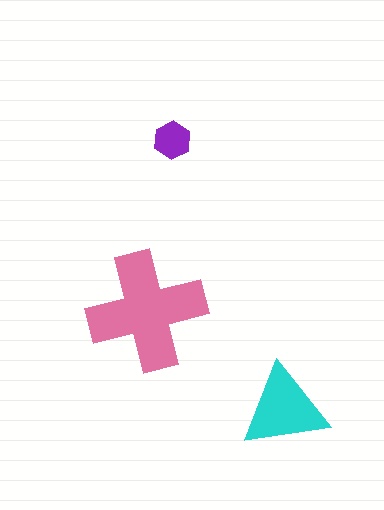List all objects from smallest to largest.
The purple hexagon, the cyan triangle, the pink cross.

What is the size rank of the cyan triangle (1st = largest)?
2nd.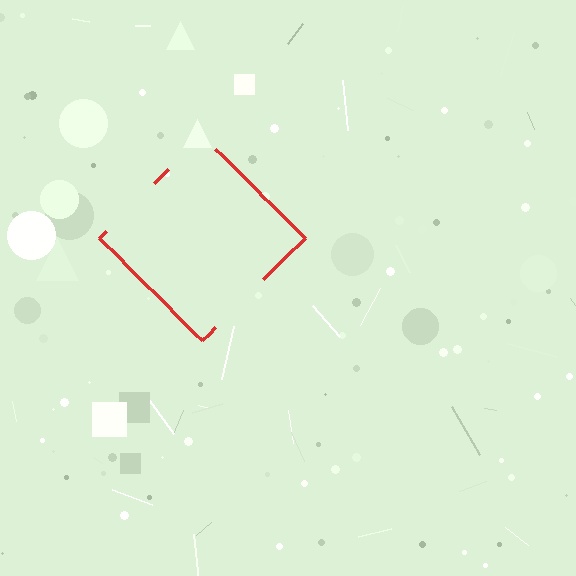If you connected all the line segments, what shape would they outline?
They would outline a diamond.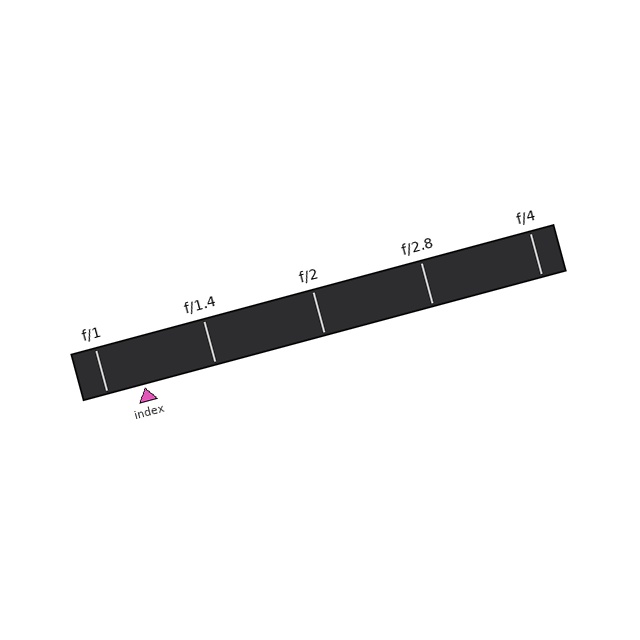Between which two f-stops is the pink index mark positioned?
The index mark is between f/1 and f/1.4.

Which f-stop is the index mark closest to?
The index mark is closest to f/1.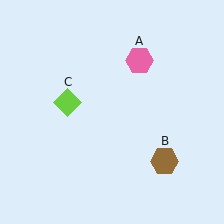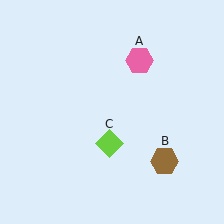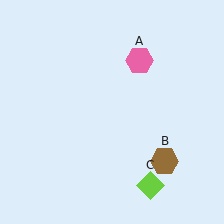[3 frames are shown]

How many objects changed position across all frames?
1 object changed position: lime diamond (object C).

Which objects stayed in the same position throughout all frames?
Pink hexagon (object A) and brown hexagon (object B) remained stationary.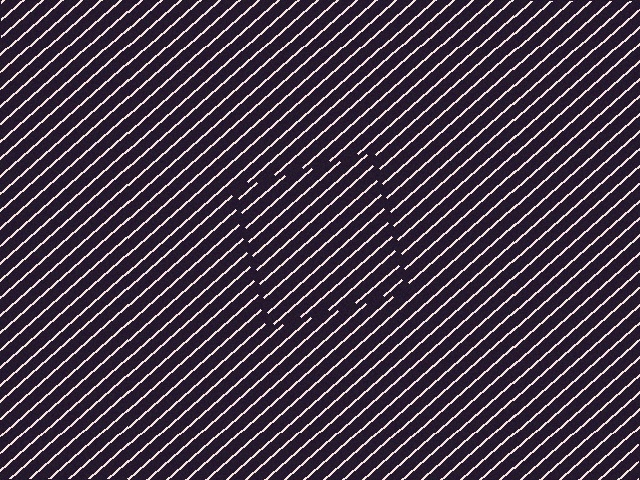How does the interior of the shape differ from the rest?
The interior of the shape contains the same grating, shifted by half a period — the contour is defined by the phase discontinuity where line-ends from the inner and outer gratings abut.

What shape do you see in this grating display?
An illusory square. The interior of the shape contains the same grating, shifted by half a period — the contour is defined by the phase discontinuity where line-ends from the inner and outer gratings abut.